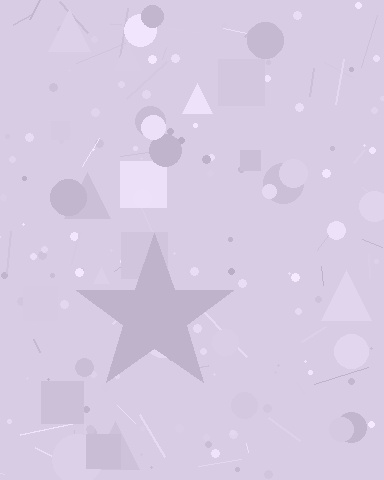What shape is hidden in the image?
A star is hidden in the image.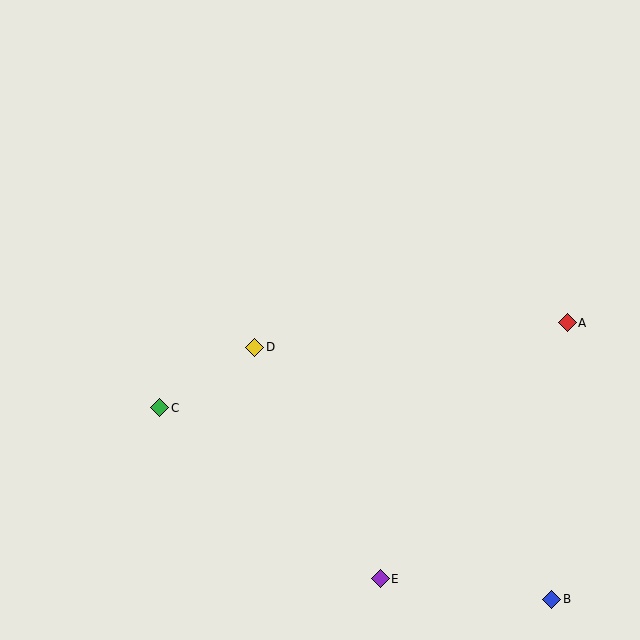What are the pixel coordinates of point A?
Point A is at (567, 323).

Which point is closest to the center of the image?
Point D at (255, 347) is closest to the center.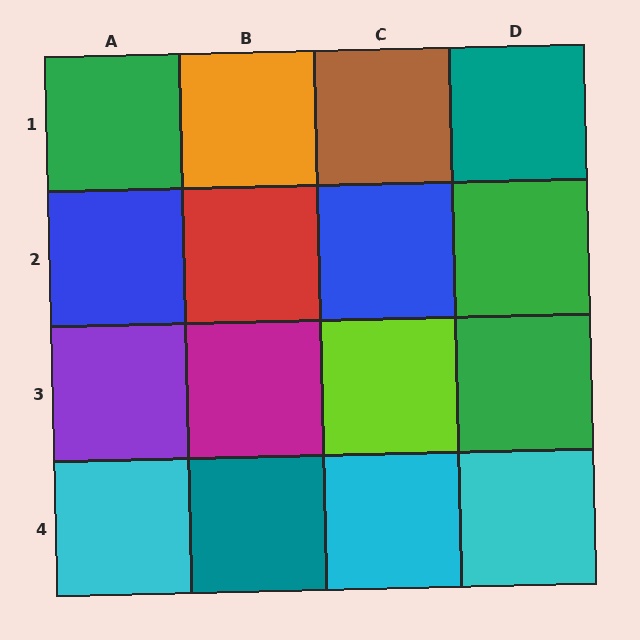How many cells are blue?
2 cells are blue.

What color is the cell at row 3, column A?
Purple.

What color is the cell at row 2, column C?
Blue.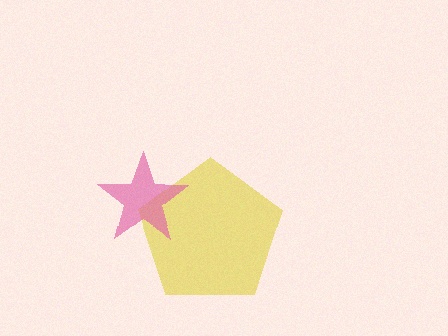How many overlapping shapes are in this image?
There are 2 overlapping shapes in the image.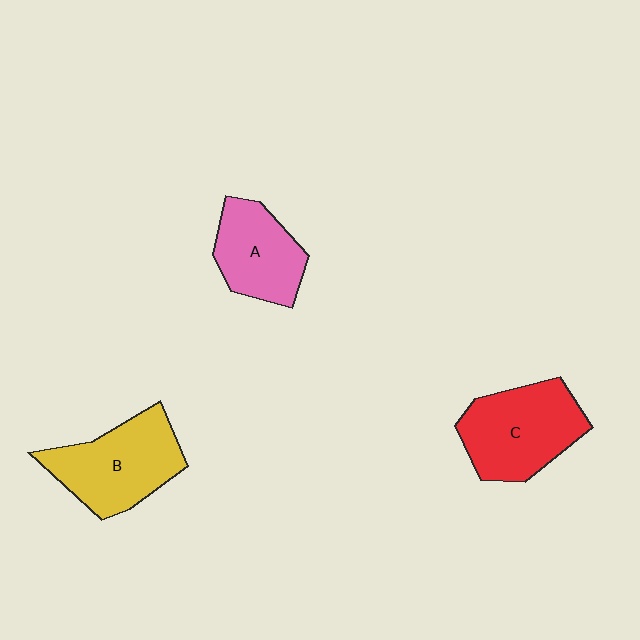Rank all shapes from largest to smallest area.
From largest to smallest: C (red), B (yellow), A (pink).